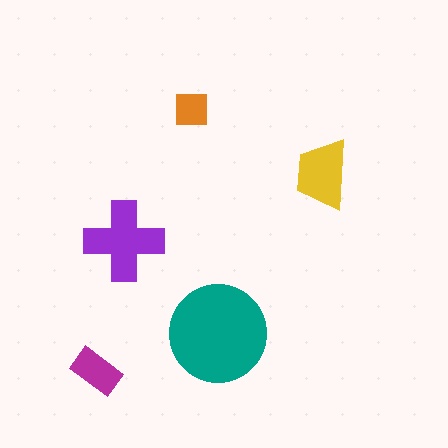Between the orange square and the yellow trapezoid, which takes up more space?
The yellow trapezoid.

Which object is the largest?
The teal circle.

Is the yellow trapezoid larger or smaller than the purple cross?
Smaller.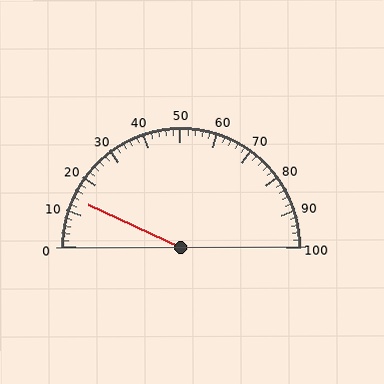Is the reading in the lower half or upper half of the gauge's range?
The reading is in the lower half of the range (0 to 100).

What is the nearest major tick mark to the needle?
The nearest major tick mark is 10.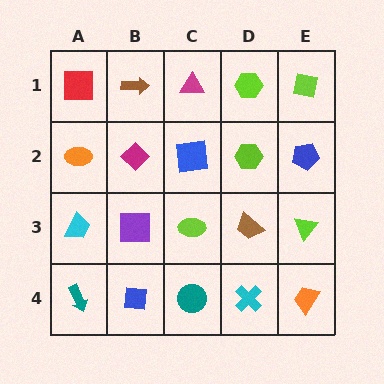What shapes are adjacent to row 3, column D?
A lime hexagon (row 2, column D), a cyan cross (row 4, column D), a lime ellipse (row 3, column C), a lime triangle (row 3, column E).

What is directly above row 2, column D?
A lime hexagon.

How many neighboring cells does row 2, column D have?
4.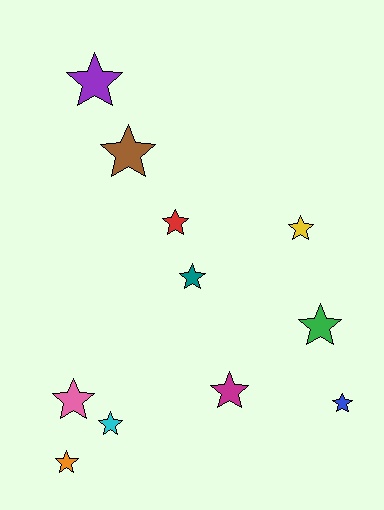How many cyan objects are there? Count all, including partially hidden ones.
There is 1 cyan object.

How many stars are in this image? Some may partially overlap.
There are 11 stars.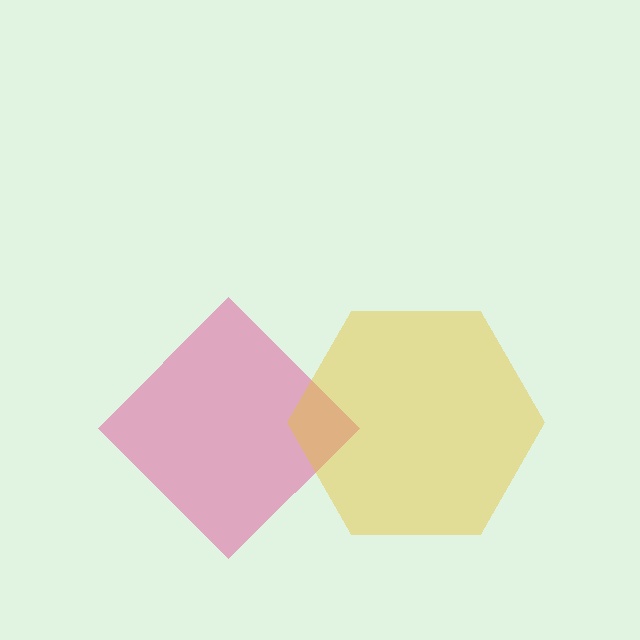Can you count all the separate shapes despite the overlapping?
Yes, there are 2 separate shapes.